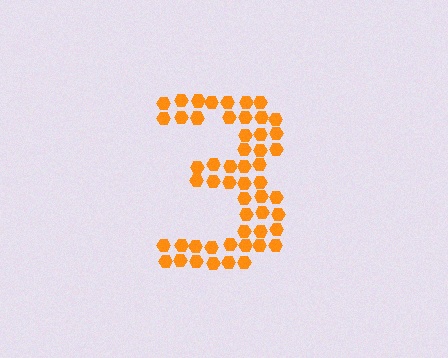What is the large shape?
The large shape is the digit 3.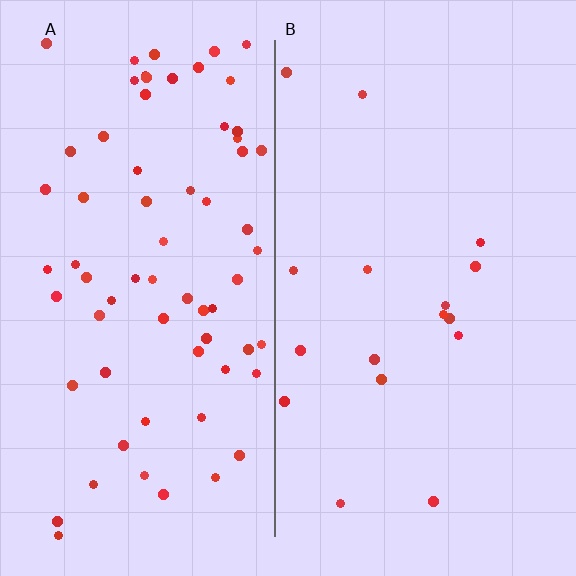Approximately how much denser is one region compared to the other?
Approximately 4.1× — region A over region B.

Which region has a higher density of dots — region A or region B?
A (the left).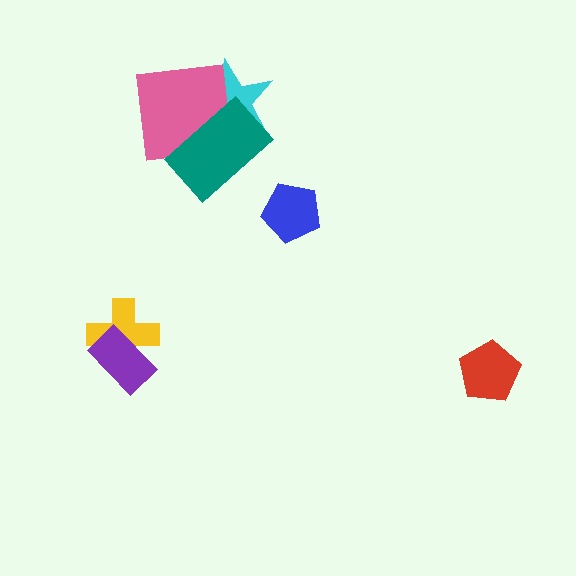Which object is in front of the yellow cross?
The purple rectangle is in front of the yellow cross.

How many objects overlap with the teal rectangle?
2 objects overlap with the teal rectangle.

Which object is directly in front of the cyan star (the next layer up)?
The pink square is directly in front of the cyan star.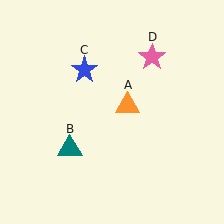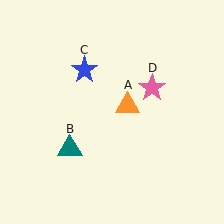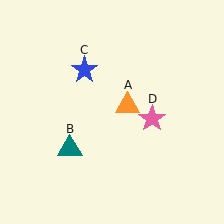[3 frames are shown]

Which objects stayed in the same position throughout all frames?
Orange triangle (object A) and teal triangle (object B) and blue star (object C) remained stationary.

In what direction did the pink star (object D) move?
The pink star (object D) moved down.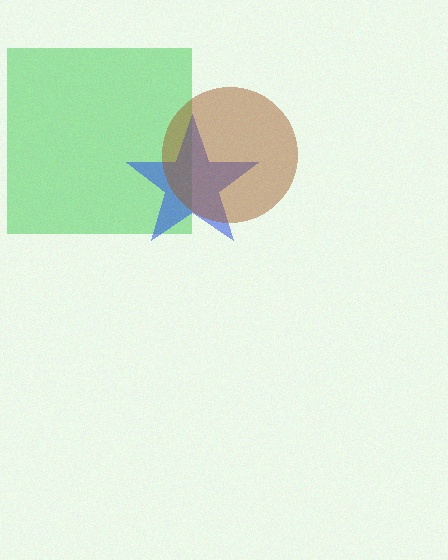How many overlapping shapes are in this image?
There are 3 overlapping shapes in the image.